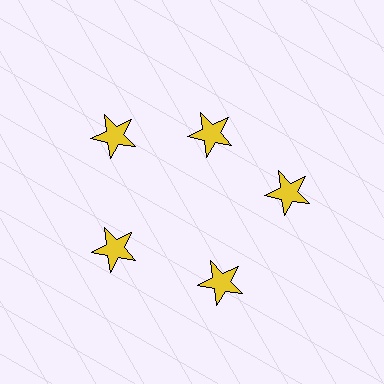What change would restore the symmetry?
The symmetry would be restored by moving it outward, back onto the ring so that all 5 stars sit at equal angles and equal distance from the center.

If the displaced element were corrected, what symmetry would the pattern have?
It would have 5-fold rotational symmetry — the pattern would map onto itself every 72 degrees.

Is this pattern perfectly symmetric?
No. The 5 yellow stars are arranged in a ring, but one element near the 1 o'clock position is pulled inward toward the center, breaking the 5-fold rotational symmetry.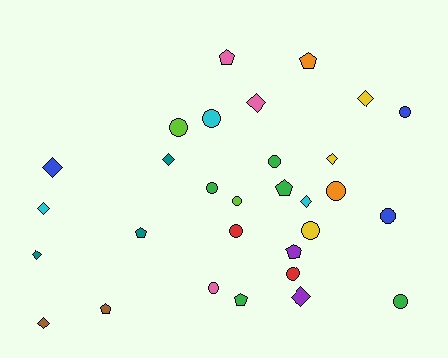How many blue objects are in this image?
There are 3 blue objects.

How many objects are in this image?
There are 30 objects.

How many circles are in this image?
There are 13 circles.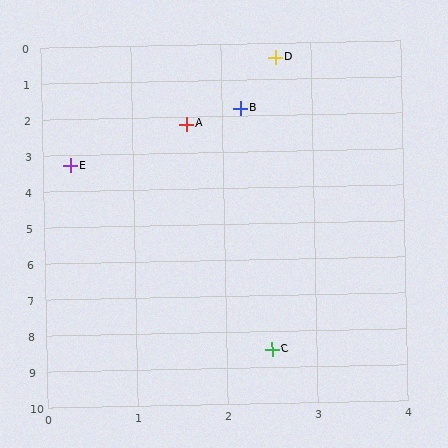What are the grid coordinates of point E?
Point E is at approximately (0.3, 3.3).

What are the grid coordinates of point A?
Point A is at approximately (1.6, 2.2).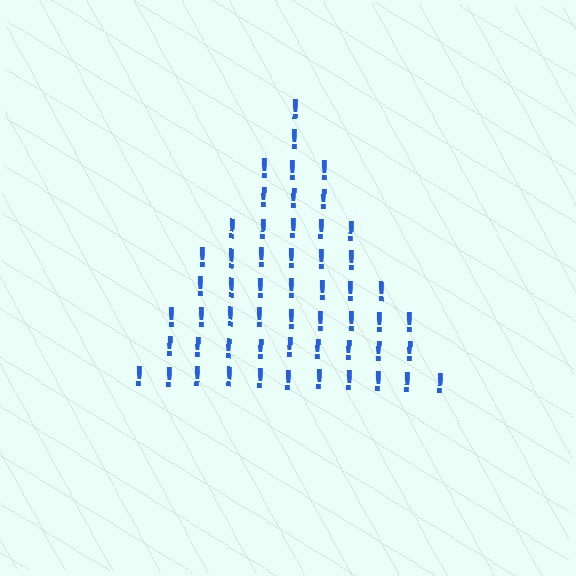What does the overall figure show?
The overall figure shows a triangle.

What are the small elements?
The small elements are exclamation marks.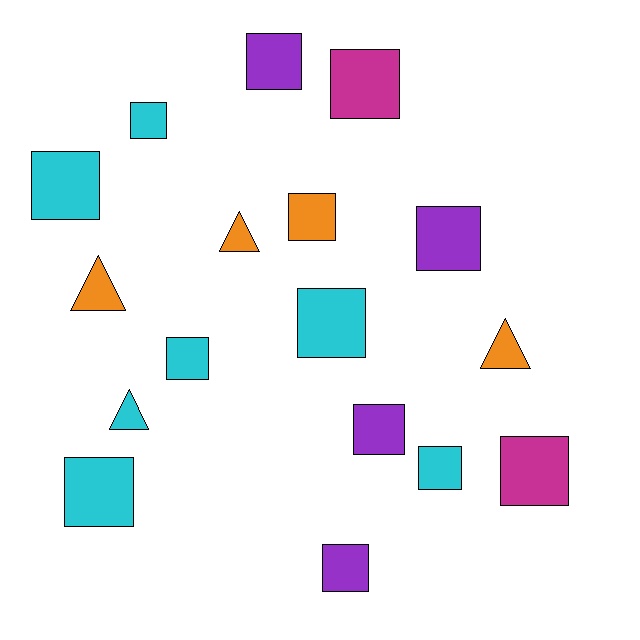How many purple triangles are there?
There are no purple triangles.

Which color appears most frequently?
Cyan, with 7 objects.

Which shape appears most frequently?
Square, with 13 objects.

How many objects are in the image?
There are 17 objects.